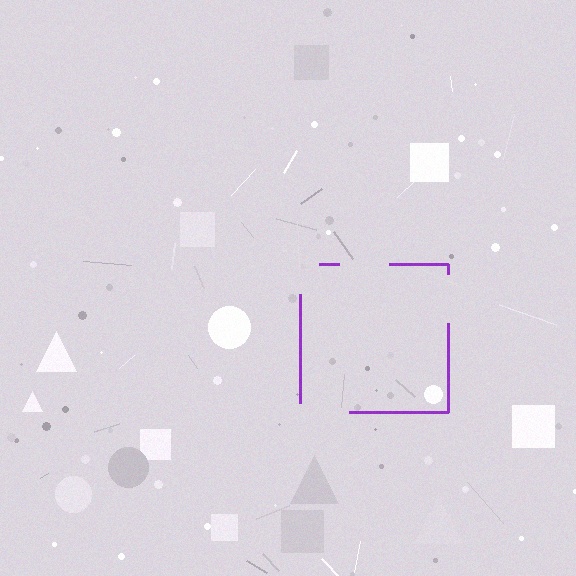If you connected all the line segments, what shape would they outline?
They would outline a square.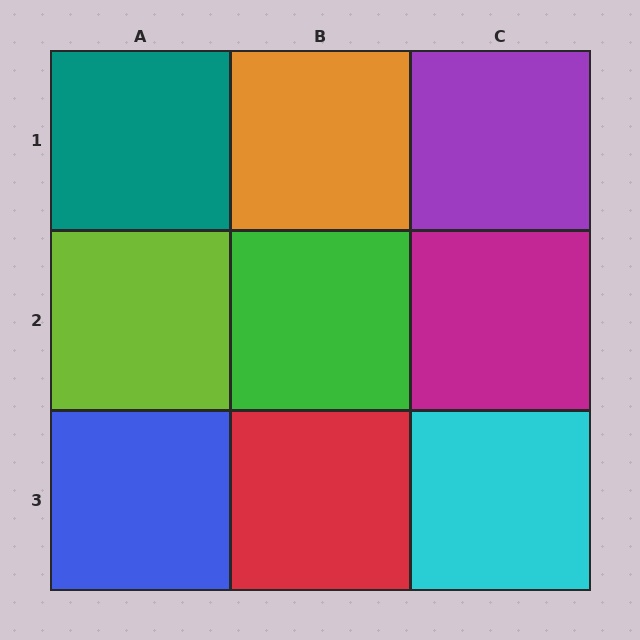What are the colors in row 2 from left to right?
Lime, green, magenta.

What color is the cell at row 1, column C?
Purple.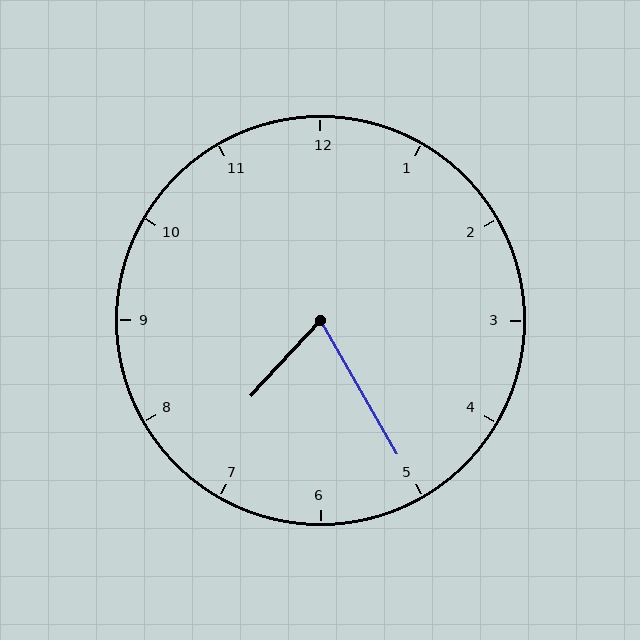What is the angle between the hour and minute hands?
Approximately 72 degrees.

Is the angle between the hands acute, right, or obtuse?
It is acute.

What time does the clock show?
7:25.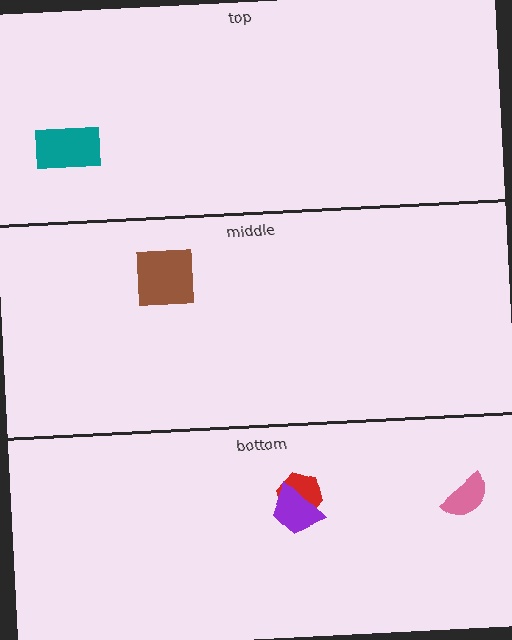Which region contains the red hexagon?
The bottom region.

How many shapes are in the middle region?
1.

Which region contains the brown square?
The middle region.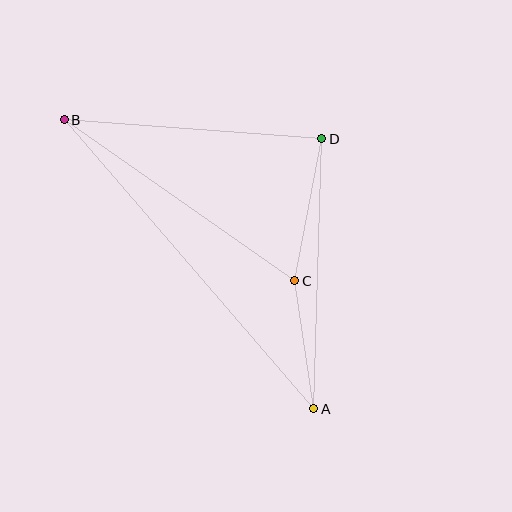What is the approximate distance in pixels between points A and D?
The distance between A and D is approximately 270 pixels.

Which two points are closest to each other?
Points A and C are closest to each other.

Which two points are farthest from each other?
Points A and B are farthest from each other.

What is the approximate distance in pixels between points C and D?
The distance between C and D is approximately 145 pixels.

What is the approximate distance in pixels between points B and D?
The distance between B and D is approximately 258 pixels.